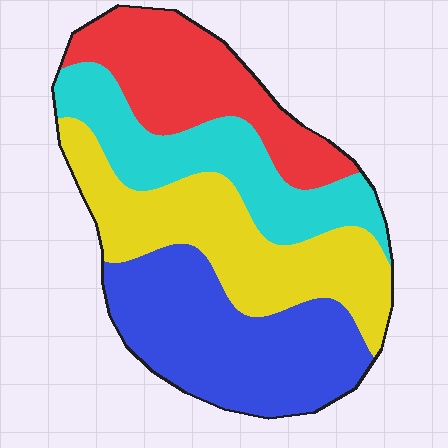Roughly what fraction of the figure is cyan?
Cyan covers 21% of the figure.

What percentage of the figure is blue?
Blue covers roughly 30% of the figure.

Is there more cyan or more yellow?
Yellow.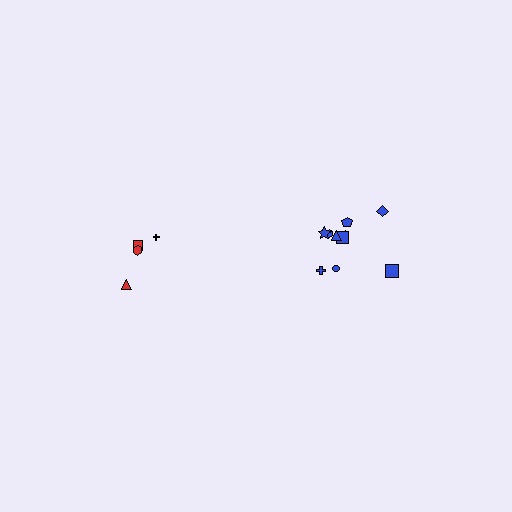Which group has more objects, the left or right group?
The right group.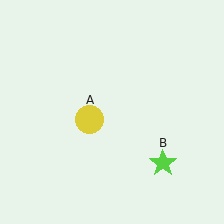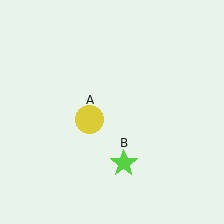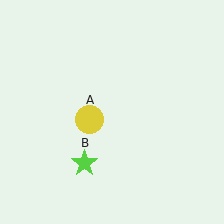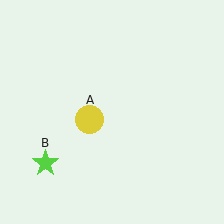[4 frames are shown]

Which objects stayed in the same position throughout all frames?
Yellow circle (object A) remained stationary.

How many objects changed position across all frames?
1 object changed position: lime star (object B).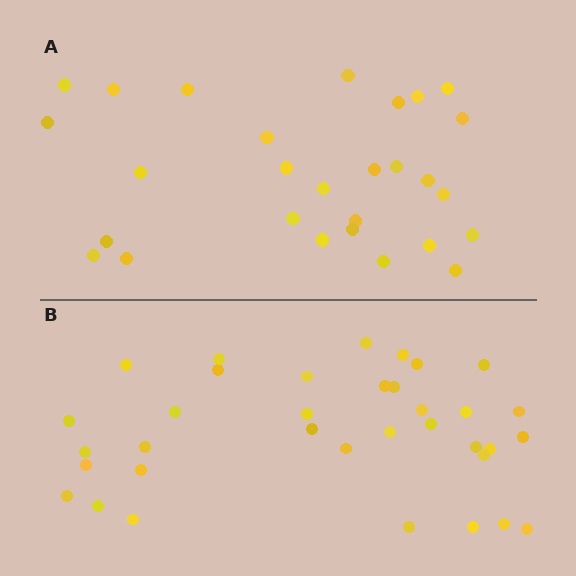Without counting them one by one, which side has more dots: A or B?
Region B (the bottom region) has more dots.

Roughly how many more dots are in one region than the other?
Region B has roughly 8 or so more dots than region A.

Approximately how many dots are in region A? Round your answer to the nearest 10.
About 30 dots. (The exact count is 28, which rounds to 30.)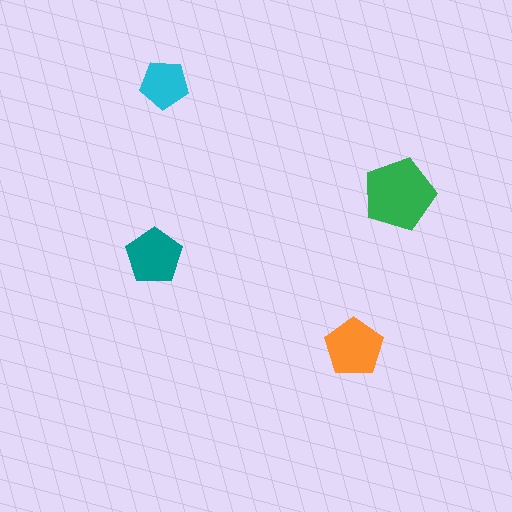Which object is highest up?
The cyan pentagon is topmost.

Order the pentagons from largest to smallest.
the green one, the orange one, the teal one, the cyan one.